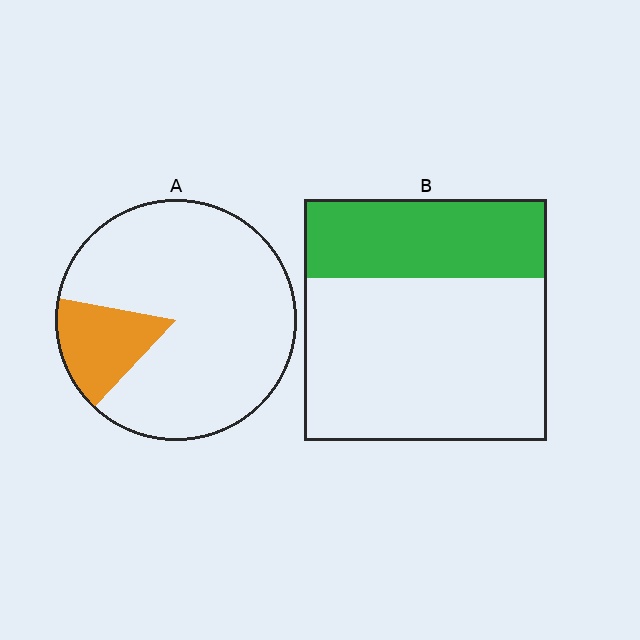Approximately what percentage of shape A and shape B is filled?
A is approximately 15% and B is approximately 35%.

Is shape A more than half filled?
No.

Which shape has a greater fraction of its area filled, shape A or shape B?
Shape B.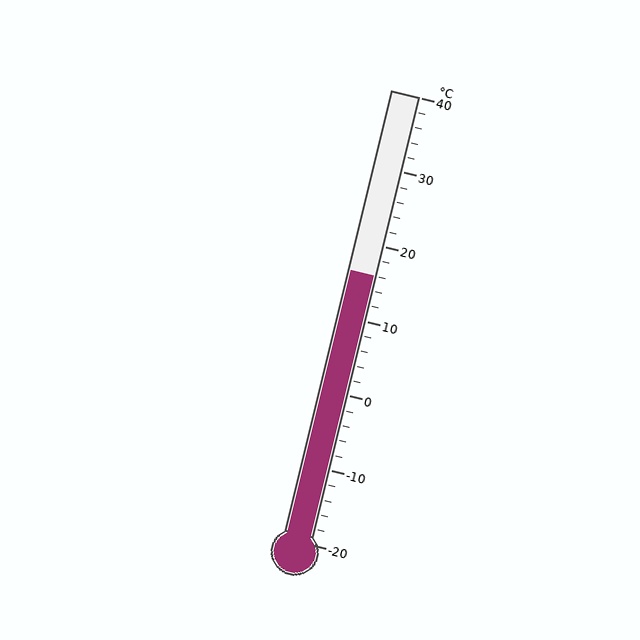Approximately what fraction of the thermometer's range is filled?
The thermometer is filled to approximately 60% of its range.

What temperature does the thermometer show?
The thermometer shows approximately 16°C.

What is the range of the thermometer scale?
The thermometer scale ranges from -20°C to 40°C.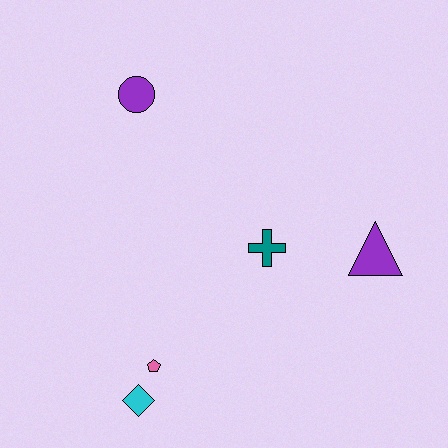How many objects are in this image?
There are 5 objects.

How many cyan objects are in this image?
There is 1 cyan object.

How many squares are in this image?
There are no squares.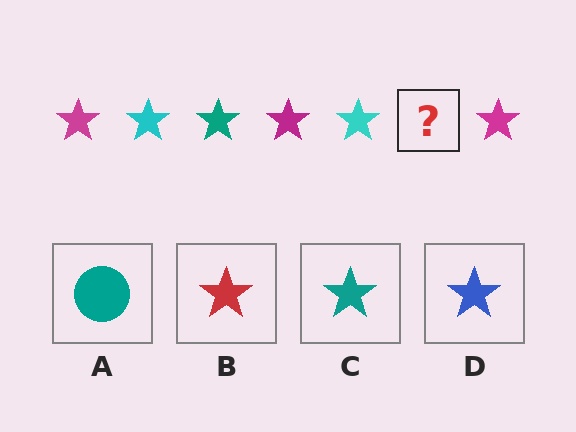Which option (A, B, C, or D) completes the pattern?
C.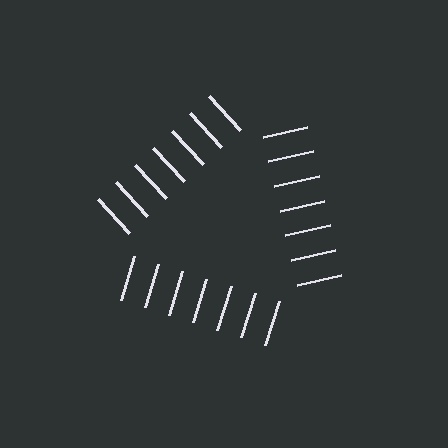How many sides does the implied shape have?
3 sides — the line-ends trace a triangle.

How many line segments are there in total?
21 — 7 along each of the 3 edges.